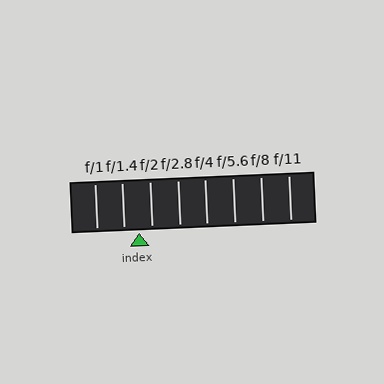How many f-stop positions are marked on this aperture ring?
There are 8 f-stop positions marked.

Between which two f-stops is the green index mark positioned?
The index mark is between f/1.4 and f/2.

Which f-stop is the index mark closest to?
The index mark is closest to f/2.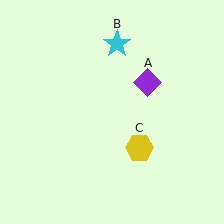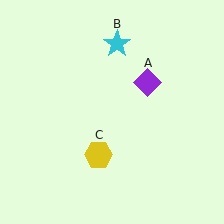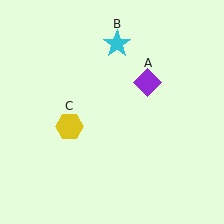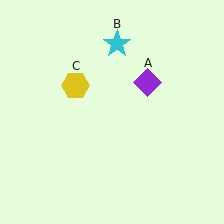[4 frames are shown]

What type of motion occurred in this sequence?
The yellow hexagon (object C) rotated clockwise around the center of the scene.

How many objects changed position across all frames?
1 object changed position: yellow hexagon (object C).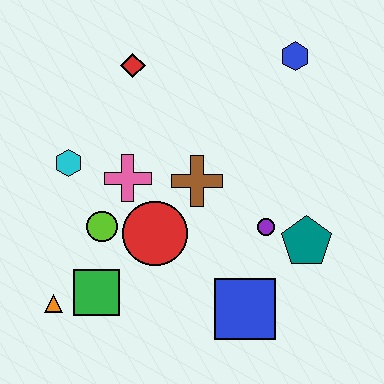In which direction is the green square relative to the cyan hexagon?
The green square is below the cyan hexagon.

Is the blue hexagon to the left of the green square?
No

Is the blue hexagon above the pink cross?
Yes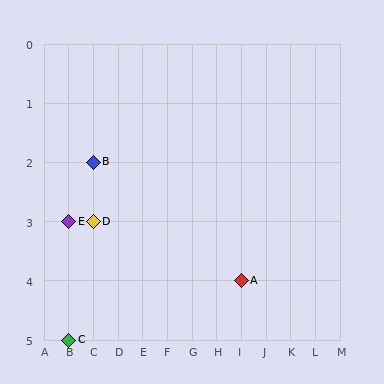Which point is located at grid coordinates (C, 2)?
Point B is at (C, 2).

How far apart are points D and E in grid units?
Points D and E are 1 column apart.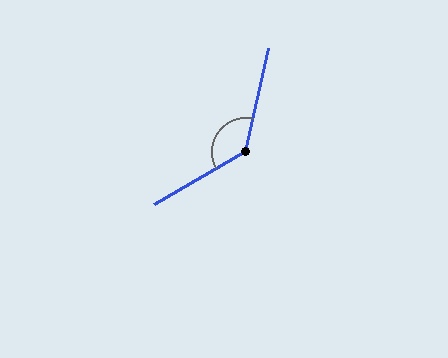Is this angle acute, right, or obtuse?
It is obtuse.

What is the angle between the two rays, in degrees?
Approximately 132 degrees.